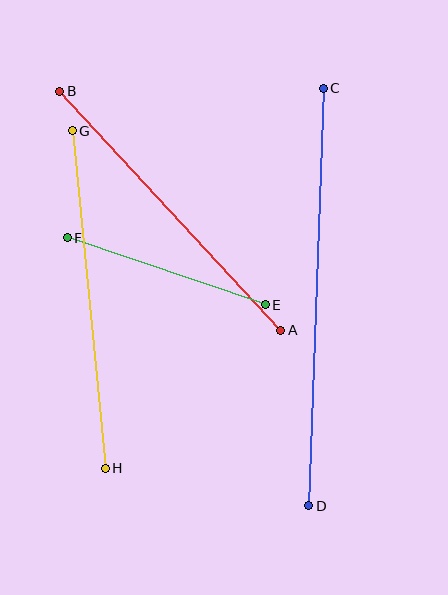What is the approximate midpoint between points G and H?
The midpoint is at approximately (89, 300) pixels.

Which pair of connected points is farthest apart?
Points C and D are farthest apart.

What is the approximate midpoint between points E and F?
The midpoint is at approximately (166, 271) pixels.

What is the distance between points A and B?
The distance is approximately 326 pixels.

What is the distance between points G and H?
The distance is approximately 339 pixels.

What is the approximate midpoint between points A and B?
The midpoint is at approximately (170, 211) pixels.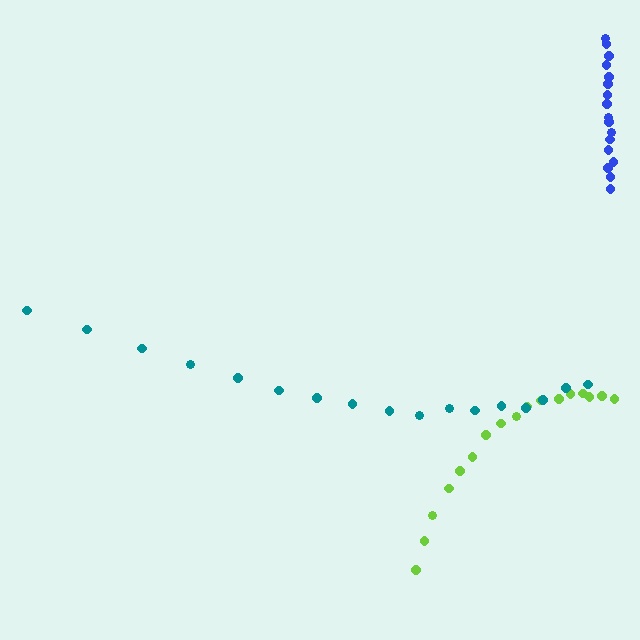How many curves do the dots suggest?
There are 3 distinct paths.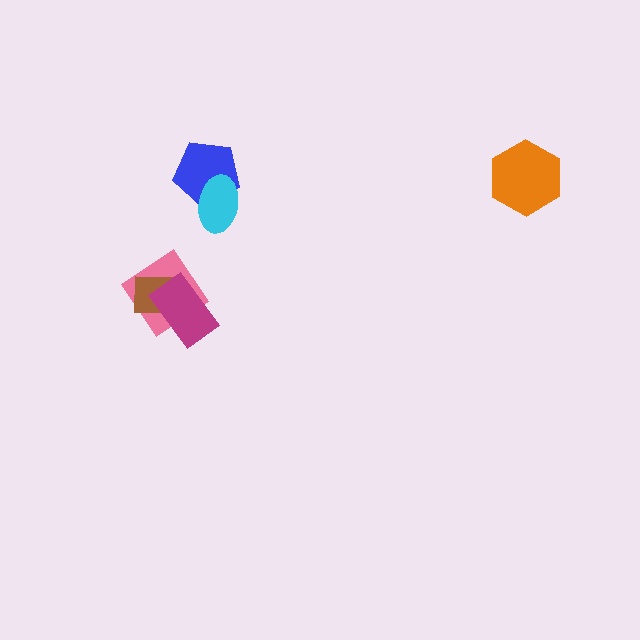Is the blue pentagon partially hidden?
Yes, it is partially covered by another shape.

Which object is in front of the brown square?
The magenta rectangle is in front of the brown square.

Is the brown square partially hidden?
Yes, it is partially covered by another shape.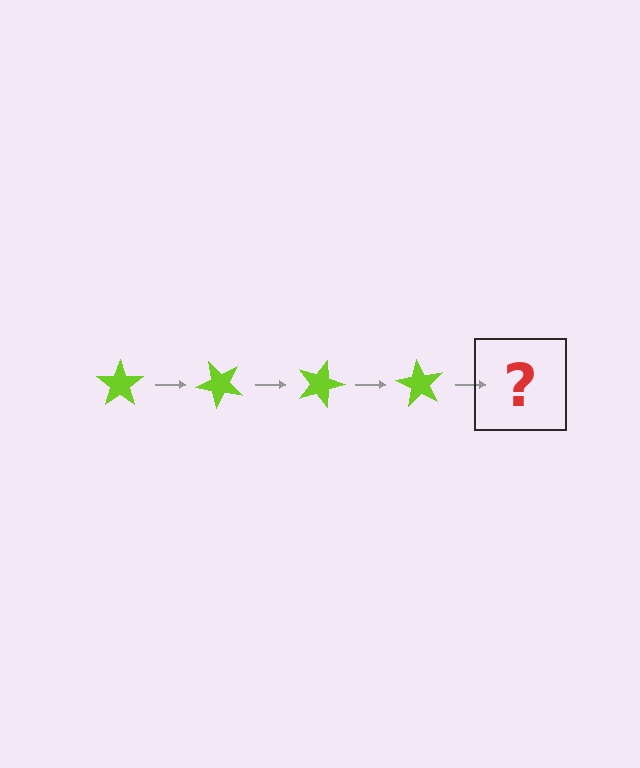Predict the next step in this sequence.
The next step is a lime star rotated 180 degrees.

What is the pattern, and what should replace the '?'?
The pattern is that the star rotates 45 degrees each step. The '?' should be a lime star rotated 180 degrees.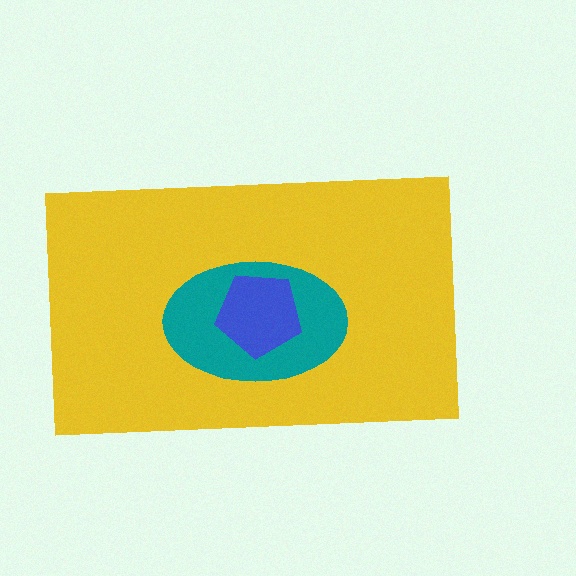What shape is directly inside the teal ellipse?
The blue pentagon.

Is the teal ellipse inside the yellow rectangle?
Yes.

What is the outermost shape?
The yellow rectangle.